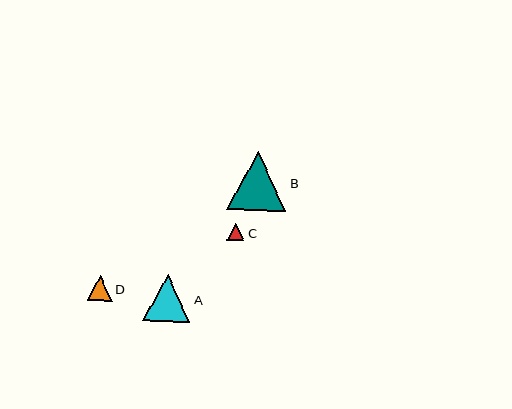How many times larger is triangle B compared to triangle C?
Triangle B is approximately 3.4 times the size of triangle C.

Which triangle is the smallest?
Triangle C is the smallest with a size of approximately 17 pixels.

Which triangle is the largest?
Triangle B is the largest with a size of approximately 59 pixels.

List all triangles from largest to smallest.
From largest to smallest: B, A, D, C.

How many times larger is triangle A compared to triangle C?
Triangle A is approximately 2.7 times the size of triangle C.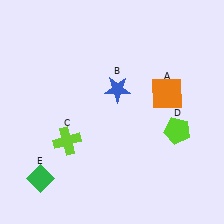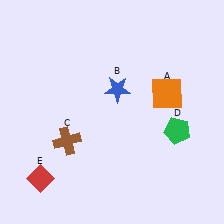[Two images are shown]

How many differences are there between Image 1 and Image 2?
There are 3 differences between the two images.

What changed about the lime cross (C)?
In Image 1, C is lime. In Image 2, it changed to brown.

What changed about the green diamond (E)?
In Image 1, E is green. In Image 2, it changed to red.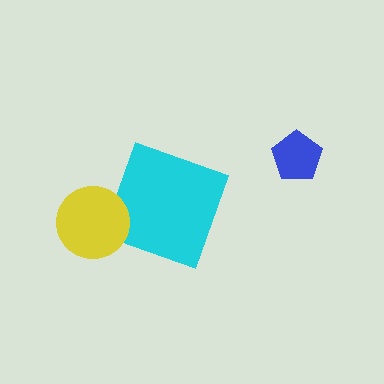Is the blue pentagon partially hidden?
No, no other shape covers it.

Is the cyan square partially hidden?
Yes, it is partially covered by another shape.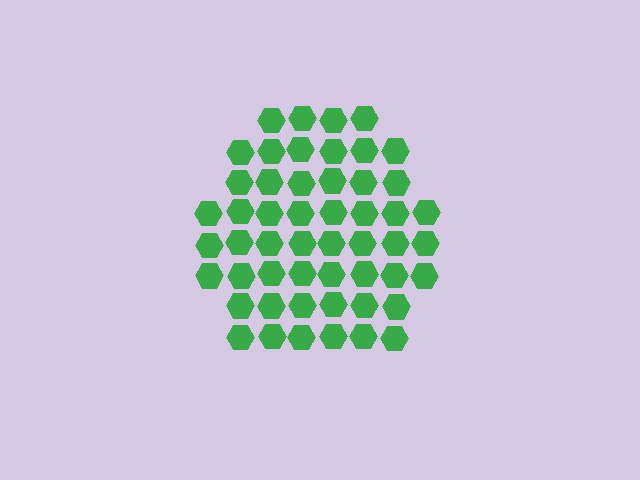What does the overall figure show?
The overall figure shows a hexagon.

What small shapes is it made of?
It is made of small hexagons.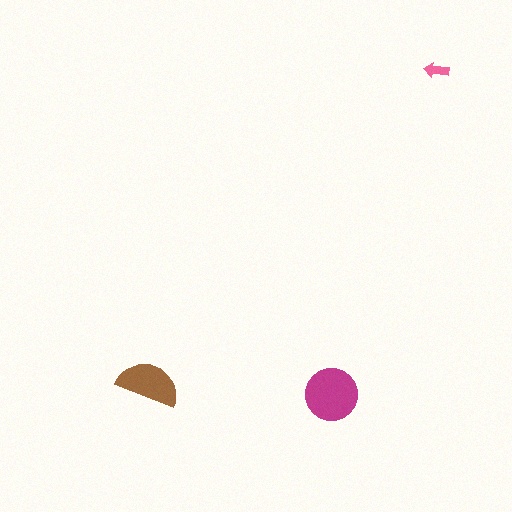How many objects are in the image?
There are 3 objects in the image.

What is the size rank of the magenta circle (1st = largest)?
1st.